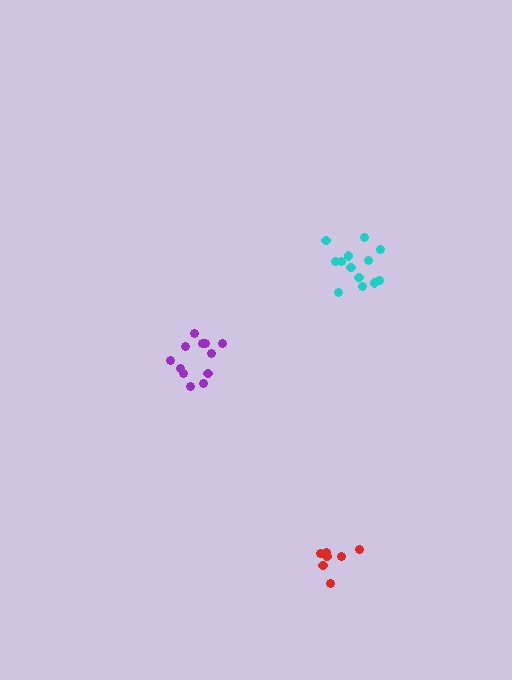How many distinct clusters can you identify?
There are 3 distinct clusters.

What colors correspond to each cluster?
The clusters are colored: red, purple, cyan.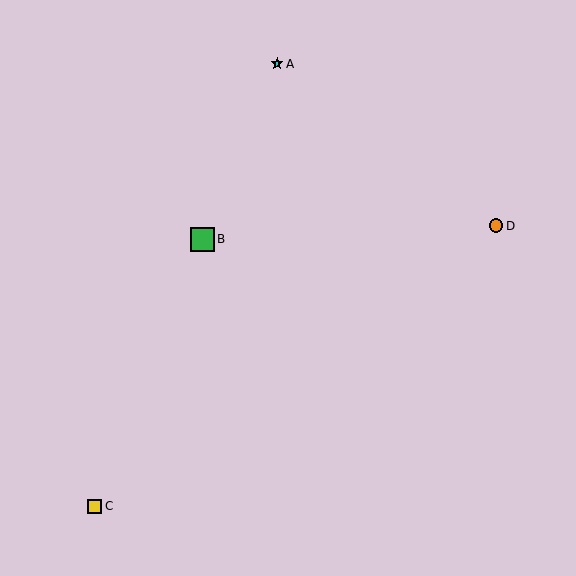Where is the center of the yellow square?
The center of the yellow square is at (95, 506).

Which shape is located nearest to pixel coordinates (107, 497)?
The yellow square (labeled C) at (95, 506) is nearest to that location.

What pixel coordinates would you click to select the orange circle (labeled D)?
Click at (496, 226) to select the orange circle D.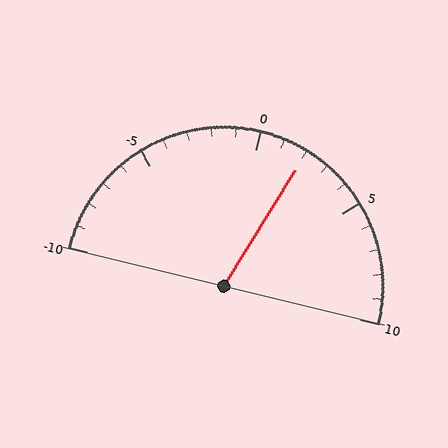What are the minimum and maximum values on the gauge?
The gauge ranges from -10 to 10.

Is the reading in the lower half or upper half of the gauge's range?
The reading is in the upper half of the range (-10 to 10).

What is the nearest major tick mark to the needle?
The nearest major tick mark is 0.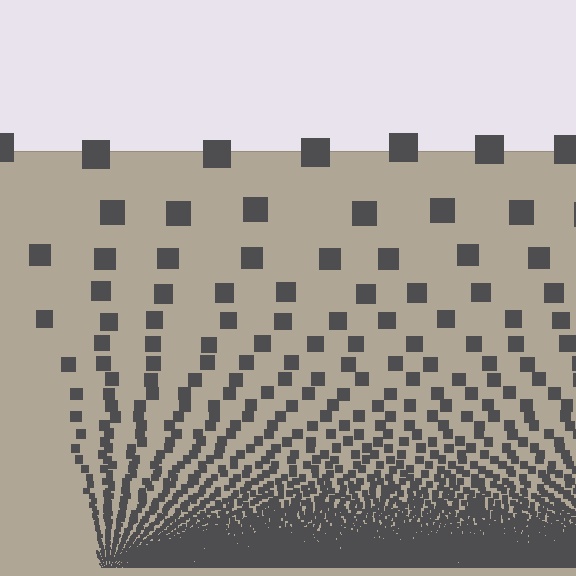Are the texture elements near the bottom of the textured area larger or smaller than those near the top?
Smaller. The gradient is inverted — elements near the bottom are smaller and denser.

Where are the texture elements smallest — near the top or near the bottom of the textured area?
Near the bottom.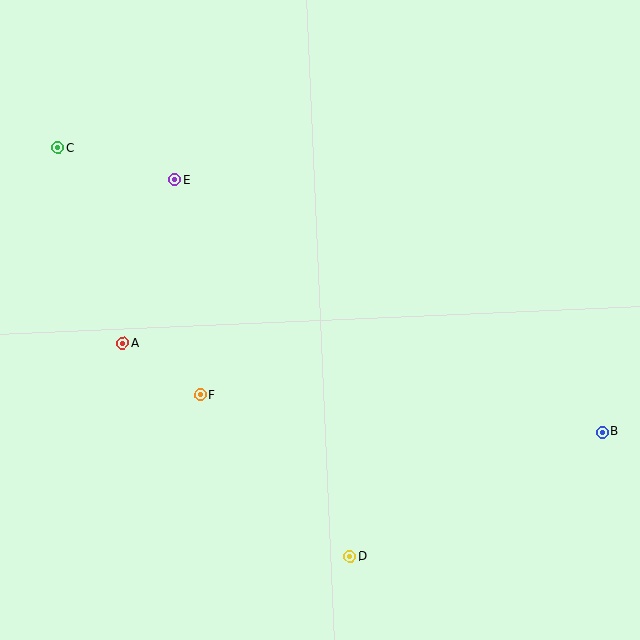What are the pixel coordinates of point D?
Point D is at (350, 556).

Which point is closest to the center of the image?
Point F at (200, 395) is closest to the center.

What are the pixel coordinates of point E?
Point E is at (174, 180).